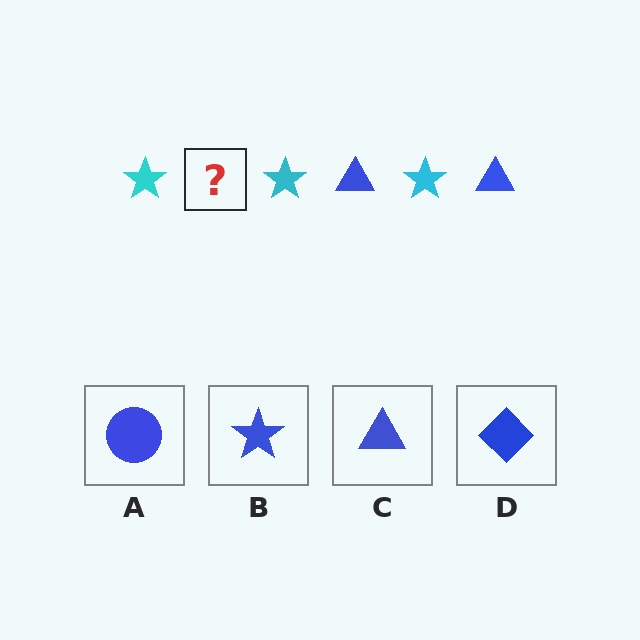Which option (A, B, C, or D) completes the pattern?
C.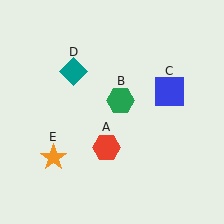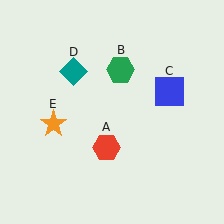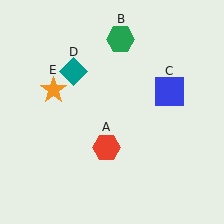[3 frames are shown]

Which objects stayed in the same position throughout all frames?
Red hexagon (object A) and blue square (object C) and teal diamond (object D) remained stationary.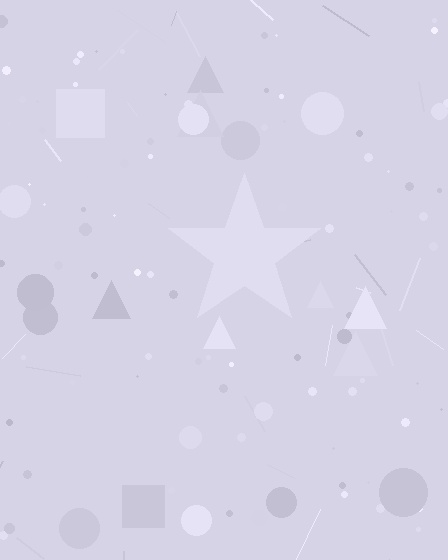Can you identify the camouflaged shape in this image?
The camouflaged shape is a star.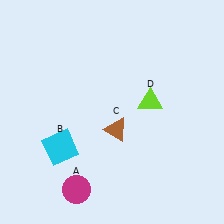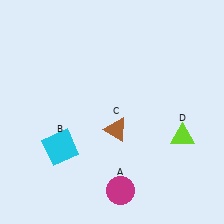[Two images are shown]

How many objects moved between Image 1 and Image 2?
2 objects moved between the two images.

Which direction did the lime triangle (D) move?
The lime triangle (D) moved down.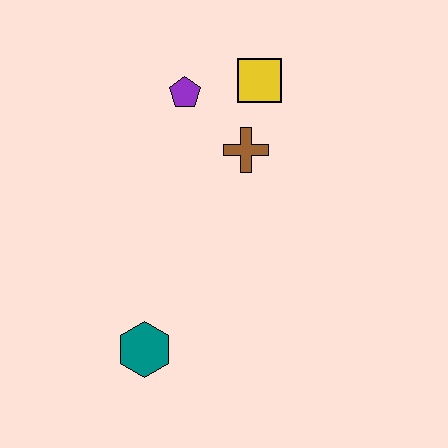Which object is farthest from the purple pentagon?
The teal hexagon is farthest from the purple pentagon.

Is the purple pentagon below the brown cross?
No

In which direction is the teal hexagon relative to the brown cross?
The teal hexagon is below the brown cross.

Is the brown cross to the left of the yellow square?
Yes